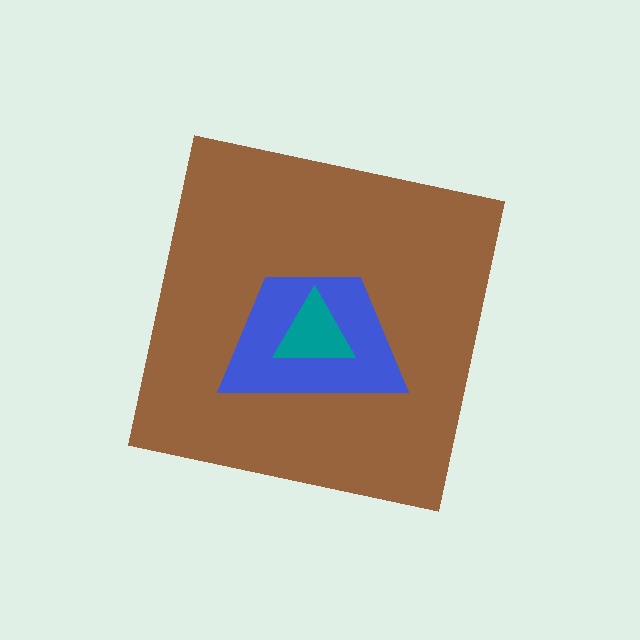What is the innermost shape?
The teal triangle.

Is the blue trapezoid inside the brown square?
Yes.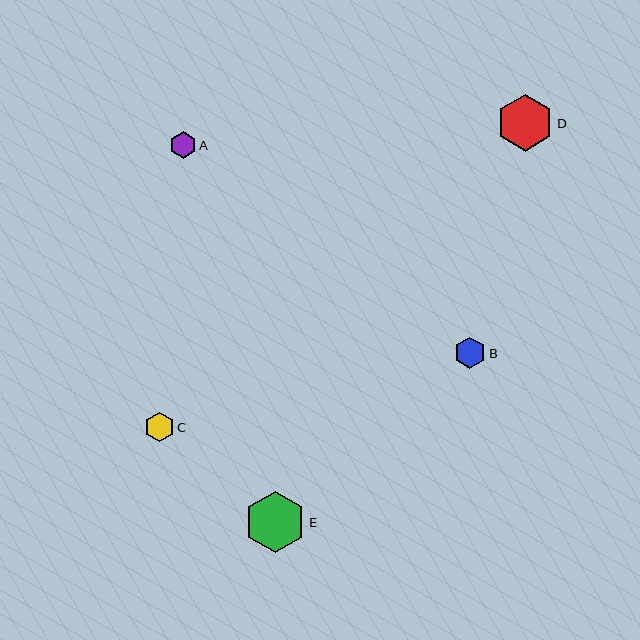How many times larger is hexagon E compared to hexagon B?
Hexagon E is approximately 1.9 times the size of hexagon B.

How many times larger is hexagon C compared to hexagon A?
Hexagon C is approximately 1.1 times the size of hexagon A.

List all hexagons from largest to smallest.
From largest to smallest: E, D, B, C, A.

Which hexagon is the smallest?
Hexagon A is the smallest with a size of approximately 26 pixels.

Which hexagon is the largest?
Hexagon E is the largest with a size of approximately 61 pixels.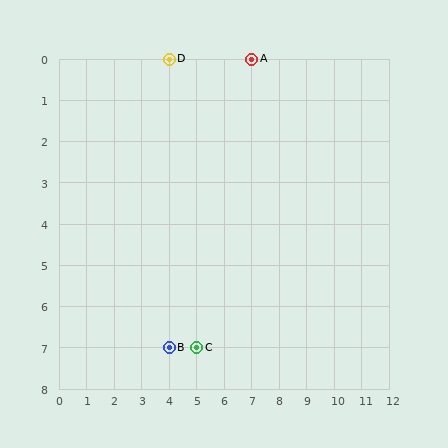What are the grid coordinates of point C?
Point C is at grid coordinates (5, 7).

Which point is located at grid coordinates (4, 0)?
Point D is at (4, 0).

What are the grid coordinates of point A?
Point A is at grid coordinates (7, 0).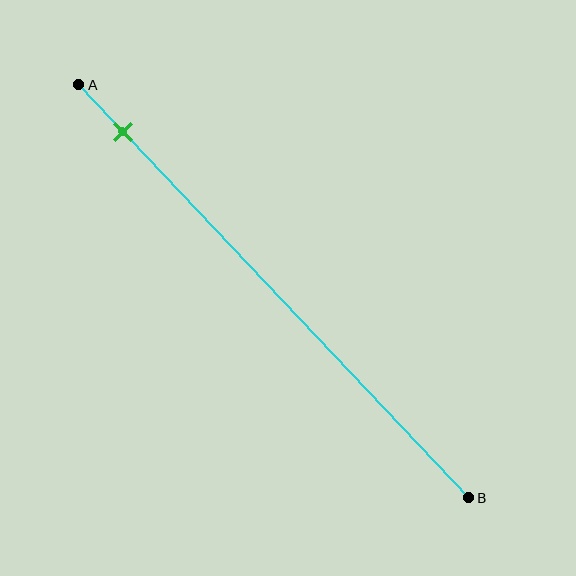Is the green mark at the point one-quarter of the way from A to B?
No, the mark is at about 10% from A, not at the 25% one-quarter point.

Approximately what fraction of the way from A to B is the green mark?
The green mark is approximately 10% of the way from A to B.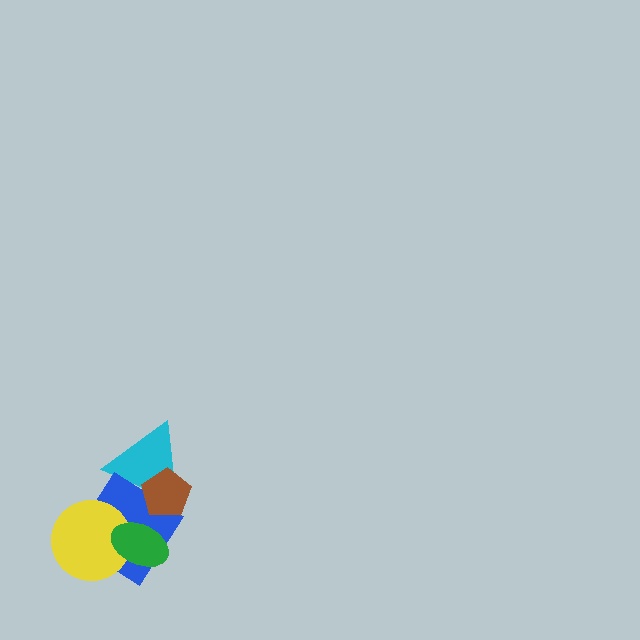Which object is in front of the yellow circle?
The green ellipse is in front of the yellow circle.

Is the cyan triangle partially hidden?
Yes, it is partially covered by another shape.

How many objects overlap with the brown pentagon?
2 objects overlap with the brown pentagon.